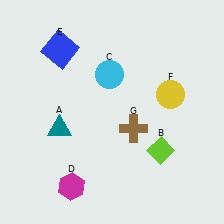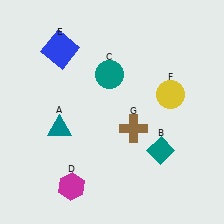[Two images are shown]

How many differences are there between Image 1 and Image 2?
There are 2 differences between the two images.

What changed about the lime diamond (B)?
In Image 1, B is lime. In Image 2, it changed to teal.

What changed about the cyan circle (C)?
In Image 1, C is cyan. In Image 2, it changed to teal.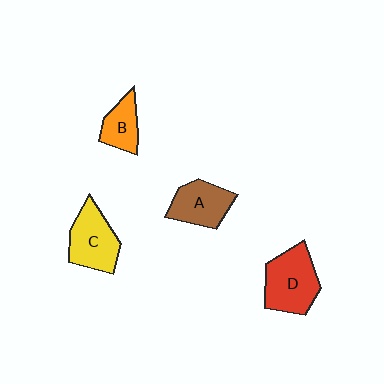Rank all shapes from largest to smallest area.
From largest to smallest: D (red), C (yellow), A (brown), B (orange).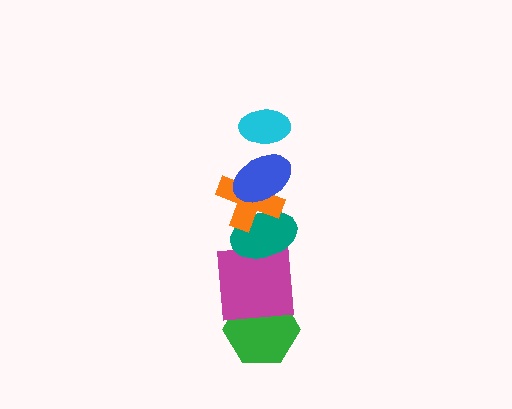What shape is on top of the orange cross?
The blue ellipse is on top of the orange cross.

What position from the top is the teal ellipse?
The teal ellipse is 4th from the top.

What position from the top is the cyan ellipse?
The cyan ellipse is 1st from the top.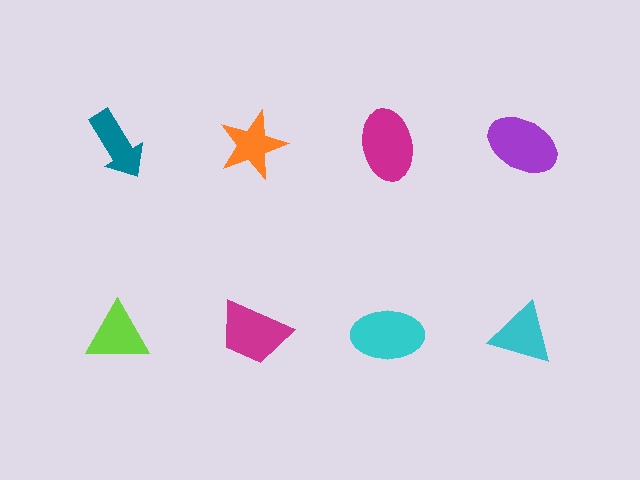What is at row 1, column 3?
A magenta ellipse.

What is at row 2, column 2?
A magenta trapezoid.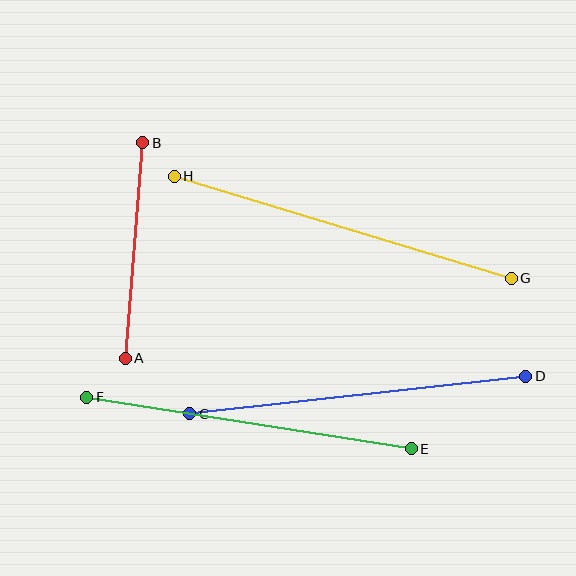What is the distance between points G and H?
The distance is approximately 352 pixels.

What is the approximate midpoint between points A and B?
The midpoint is at approximately (134, 250) pixels.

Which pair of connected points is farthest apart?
Points G and H are farthest apart.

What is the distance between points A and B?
The distance is approximately 216 pixels.